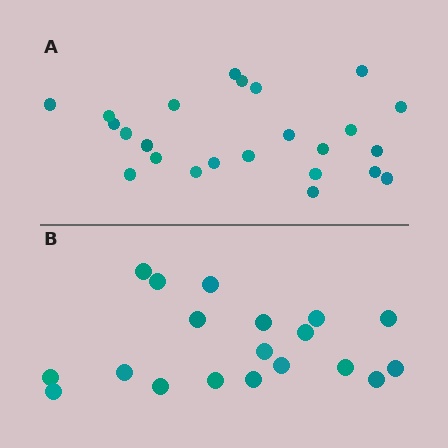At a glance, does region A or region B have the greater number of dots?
Region A (the top region) has more dots.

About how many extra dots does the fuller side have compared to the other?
Region A has about 5 more dots than region B.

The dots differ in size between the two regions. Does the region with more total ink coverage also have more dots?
No. Region B has more total ink coverage because its dots are larger, but region A actually contains more individual dots. Total area can be misleading — the number of items is what matters here.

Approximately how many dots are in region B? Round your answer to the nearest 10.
About 20 dots. (The exact count is 19, which rounds to 20.)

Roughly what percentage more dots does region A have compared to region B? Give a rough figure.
About 25% more.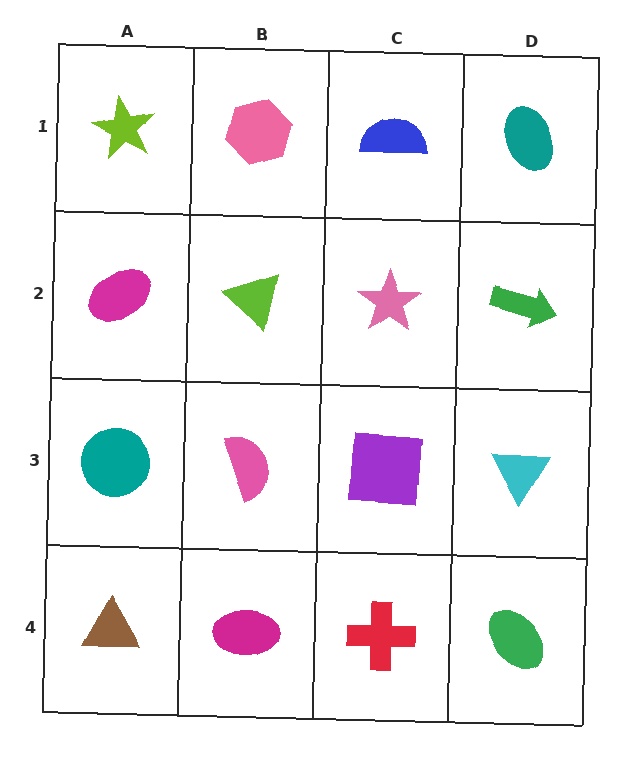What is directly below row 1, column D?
A green arrow.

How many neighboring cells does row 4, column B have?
3.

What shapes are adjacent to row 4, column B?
A pink semicircle (row 3, column B), a brown triangle (row 4, column A), a red cross (row 4, column C).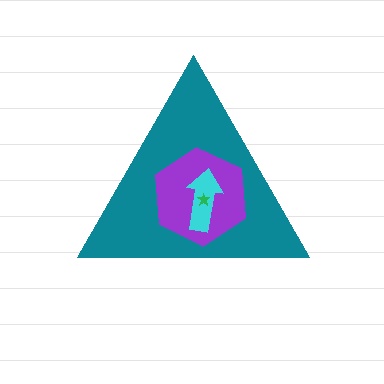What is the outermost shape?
The teal triangle.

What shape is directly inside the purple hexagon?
The cyan arrow.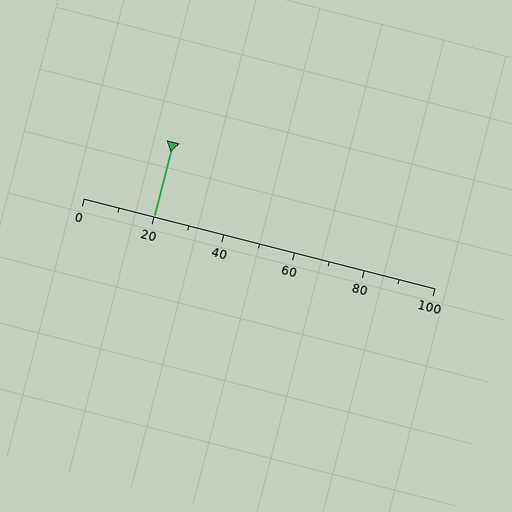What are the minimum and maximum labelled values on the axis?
The axis runs from 0 to 100.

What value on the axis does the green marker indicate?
The marker indicates approximately 20.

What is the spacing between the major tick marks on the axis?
The major ticks are spaced 20 apart.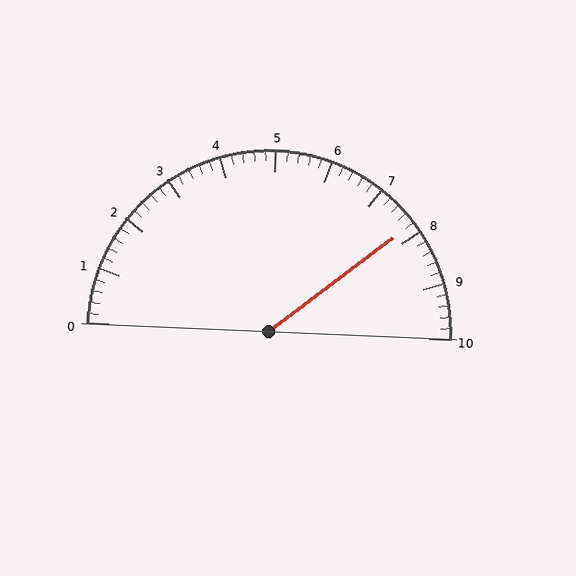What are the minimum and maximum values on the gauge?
The gauge ranges from 0 to 10.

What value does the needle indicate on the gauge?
The needle indicates approximately 7.8.